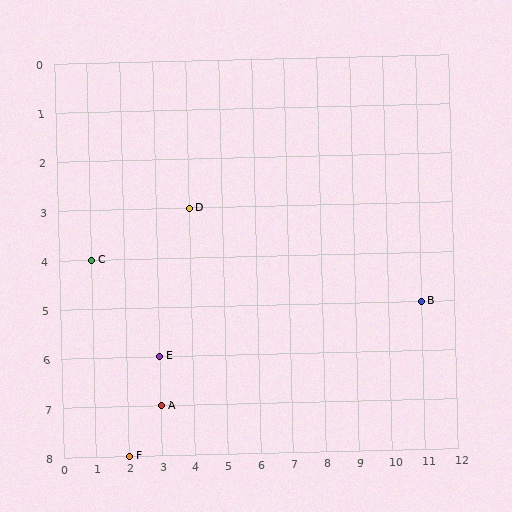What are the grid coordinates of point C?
Point C is at grid coordinates (1, 4).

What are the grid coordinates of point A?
Point A is at grid coordinates (3, 7).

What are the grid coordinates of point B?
Point B is at grid coordinates (11, 5).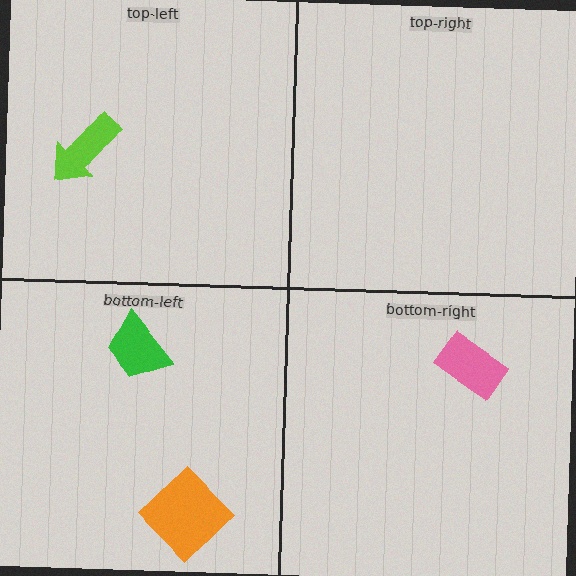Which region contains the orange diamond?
The bottom-left region.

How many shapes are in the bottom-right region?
1.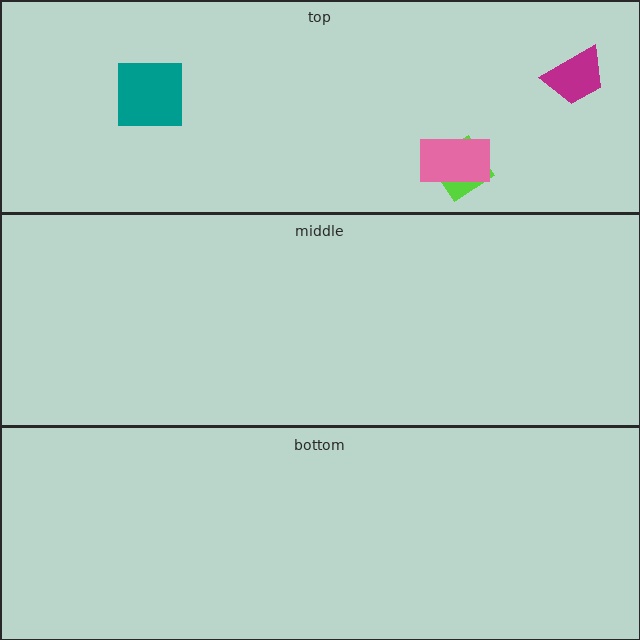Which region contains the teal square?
The top region.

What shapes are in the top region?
The lime diamond, the teal square, the pink rectangle, the magenta trapezoid.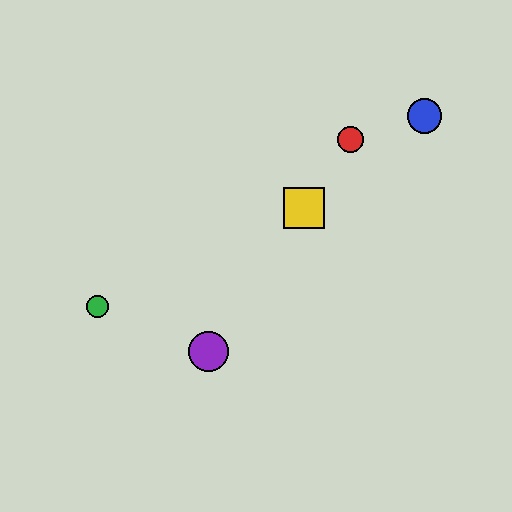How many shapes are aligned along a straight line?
3 shapes (the red circle, the yellow square, the purple circle) are aligned along a straight line.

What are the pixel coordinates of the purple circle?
The purple circle is at (208, 351).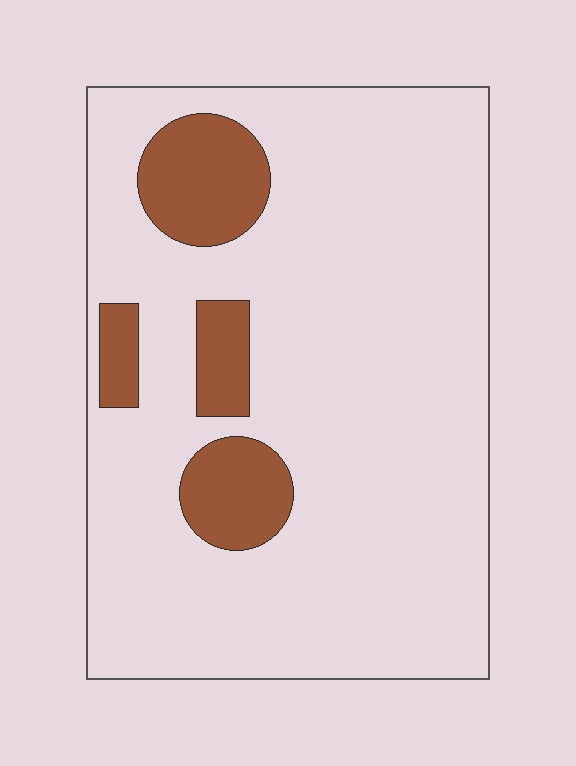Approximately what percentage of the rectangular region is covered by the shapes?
Approximately 15%.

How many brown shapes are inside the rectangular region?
4.